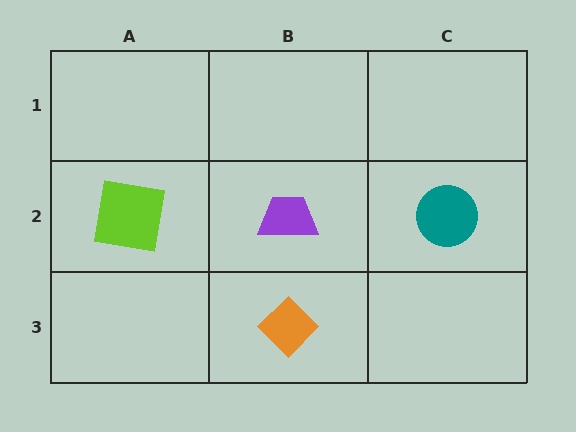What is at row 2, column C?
A teal circle.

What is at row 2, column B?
A purple trapezoid.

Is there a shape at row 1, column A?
No, that cell is empty.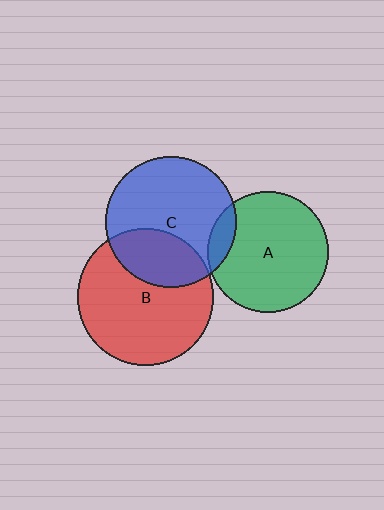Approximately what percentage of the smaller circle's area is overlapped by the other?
Approximately 10%.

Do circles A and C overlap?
Yes.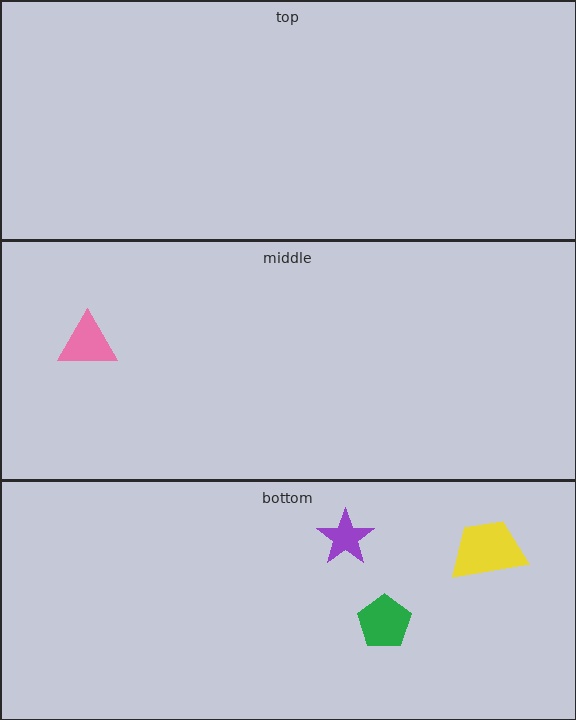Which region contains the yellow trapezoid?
The bottom region.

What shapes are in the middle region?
The pink triangle.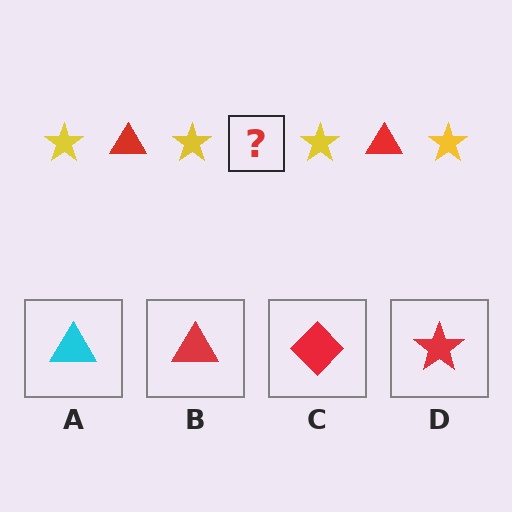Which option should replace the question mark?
Option B.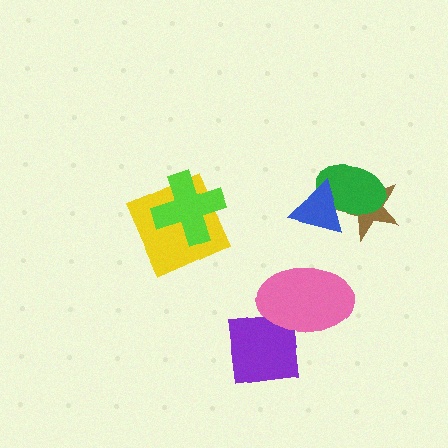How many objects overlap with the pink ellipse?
1 object overlaps with the pink ellipse.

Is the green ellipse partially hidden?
Yes, it is partially covered by another shape.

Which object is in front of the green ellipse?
The blue triangle is in front of the green ellipse.